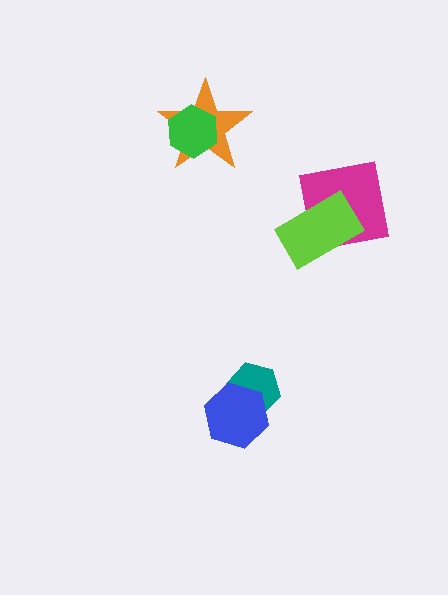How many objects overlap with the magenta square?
1 object overlaps with the magenta square.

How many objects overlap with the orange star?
1 object overlaps with the orange star.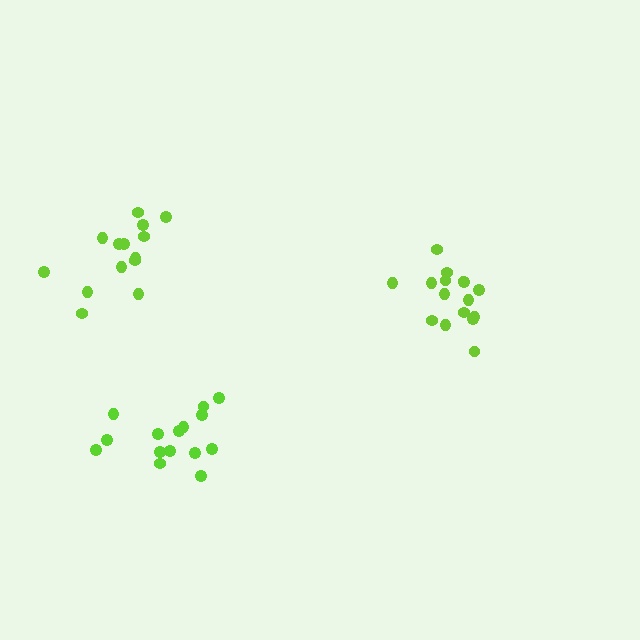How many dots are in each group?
Group 1: 14 dots, Group 2: 16 dots, Group 3: 15 dots (45 total).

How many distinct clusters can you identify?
There are 3 distinct clusters.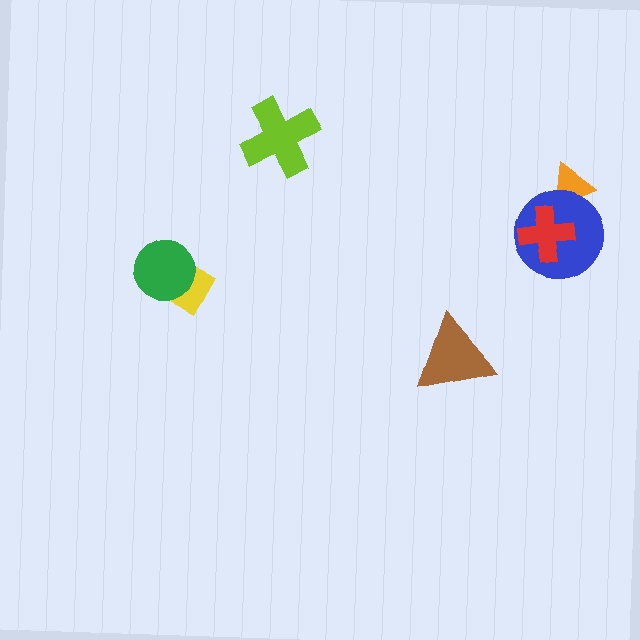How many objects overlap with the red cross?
1 object overlaps with the red cross.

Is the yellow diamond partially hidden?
Yes, it is partially covered by another shape.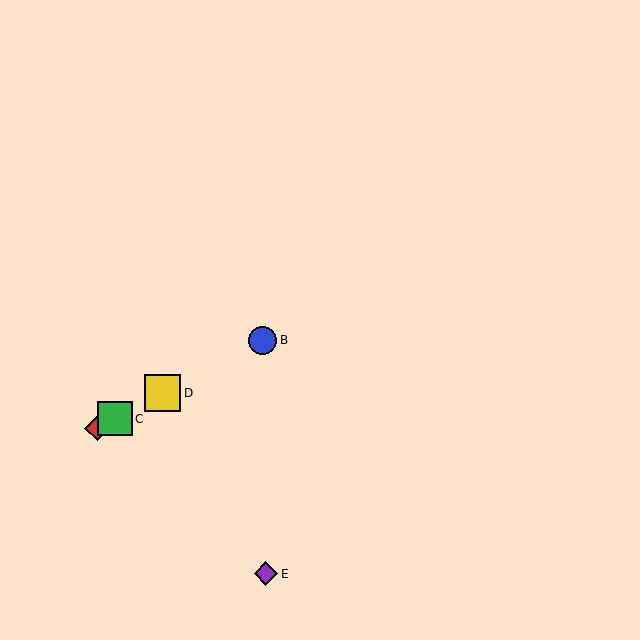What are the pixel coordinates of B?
Object B is at (262, 340).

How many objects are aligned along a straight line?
4 objects (A, B, C, D) are aligned along a straight line.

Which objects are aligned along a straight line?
Objects A, B, C, D are aligned along a straight line.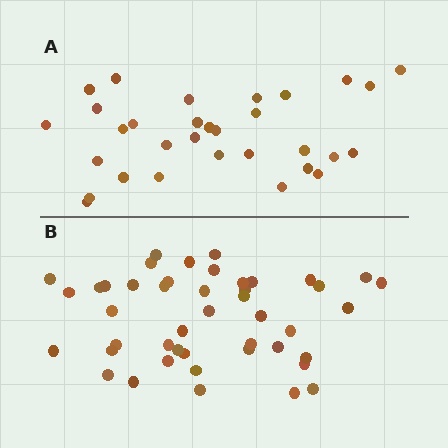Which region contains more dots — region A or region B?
Region B (the bottom region) has more dots.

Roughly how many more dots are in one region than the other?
Region B has approximately 15 more dots than region A.